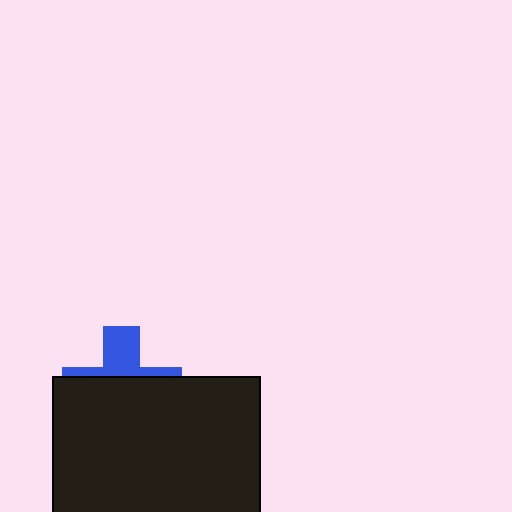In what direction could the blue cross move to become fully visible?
The blue cross could move up. That would shift it out from behind the black rectangle entirely.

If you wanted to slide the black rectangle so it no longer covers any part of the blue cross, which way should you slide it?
Slide it down — that is the most direct way to separate the two shapes.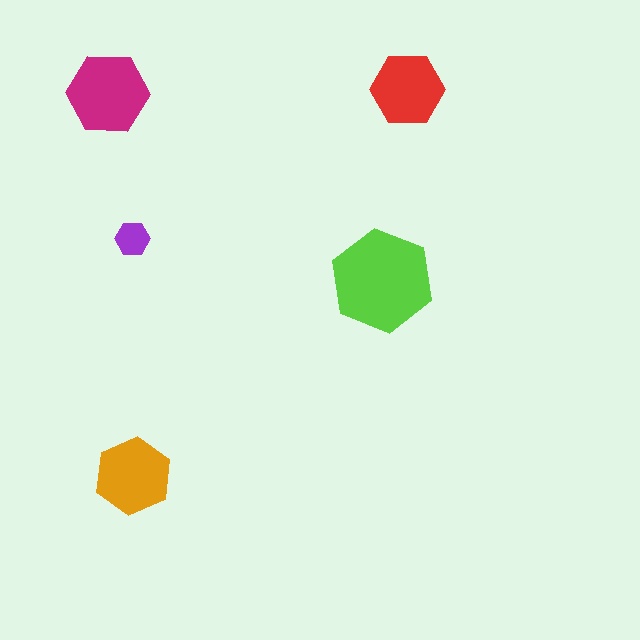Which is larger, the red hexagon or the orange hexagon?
The orange one.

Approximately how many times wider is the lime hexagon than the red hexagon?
About 1.5 times wider.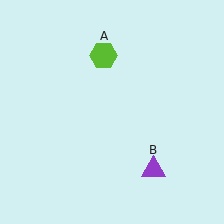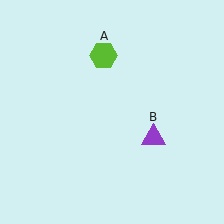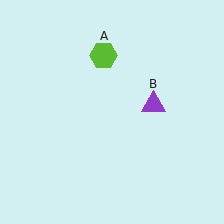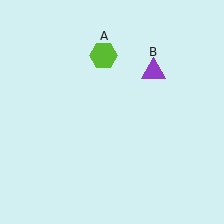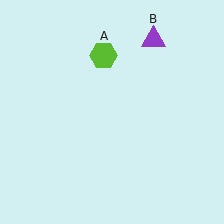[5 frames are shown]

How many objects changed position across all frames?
1 object changed position: purple triangle (object B).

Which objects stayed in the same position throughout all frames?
Lime hexagon (object A) remained stationary.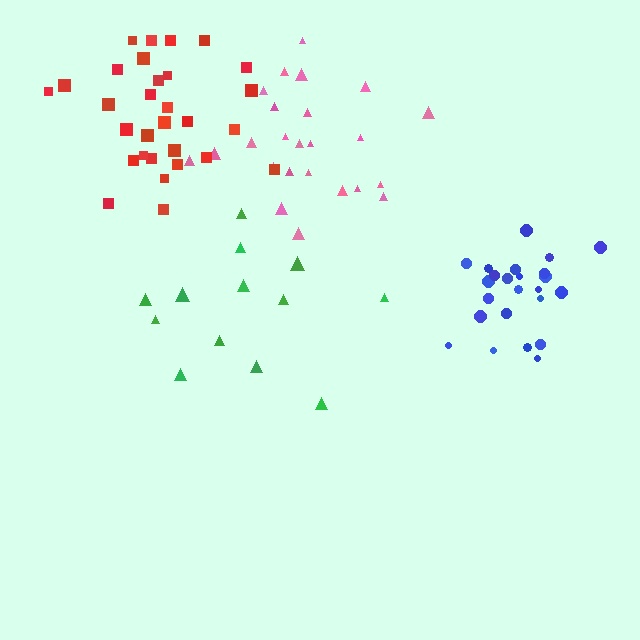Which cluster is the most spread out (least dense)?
Green.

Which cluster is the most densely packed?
Blue.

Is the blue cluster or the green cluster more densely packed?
Blue.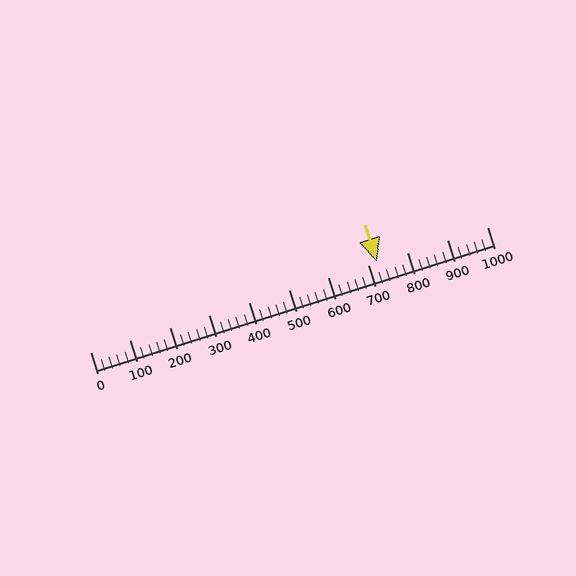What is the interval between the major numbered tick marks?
The major tick marks are spaced 100 units apart.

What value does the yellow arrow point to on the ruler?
The yellow arrow points to approximately 722.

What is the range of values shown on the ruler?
The ruler shows values from 0 to 1000.